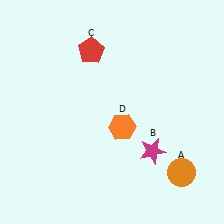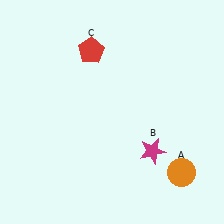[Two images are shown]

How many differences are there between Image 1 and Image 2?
There is 1 difference between the two images.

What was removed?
The orange hexagon (D) was removed in Image 2.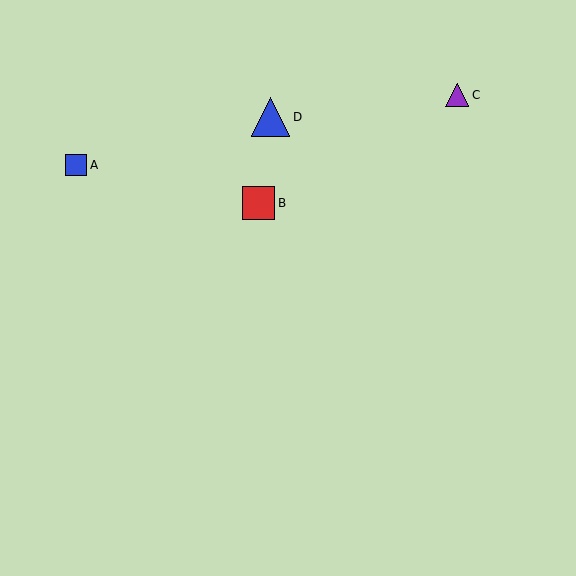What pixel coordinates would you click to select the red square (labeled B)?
Click at (258, 203) to select the red square B.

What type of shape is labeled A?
Shape A is a blue square.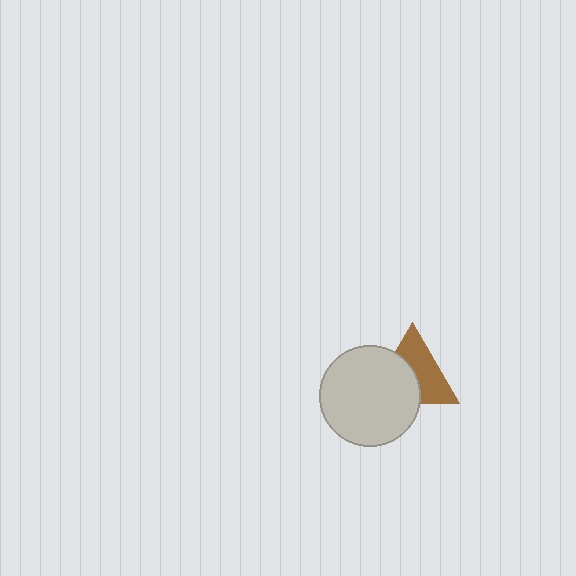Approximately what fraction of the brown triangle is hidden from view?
Roughly 46% of the brown triangle is hidden behind the light gray circle.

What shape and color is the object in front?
The object in front is a light gray circle.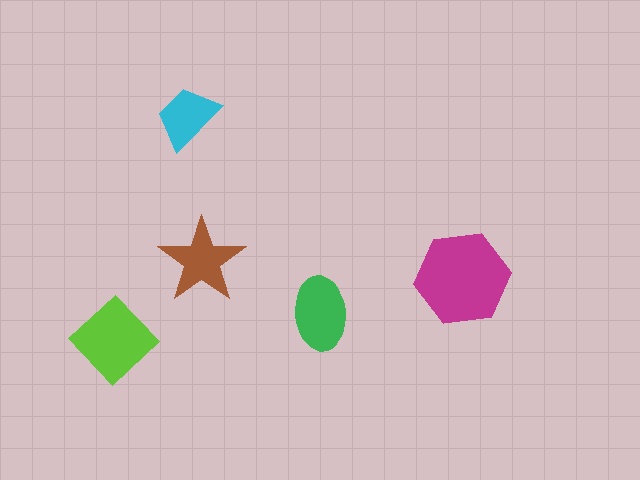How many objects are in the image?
There are 5 objects in the image.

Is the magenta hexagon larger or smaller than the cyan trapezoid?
Larger.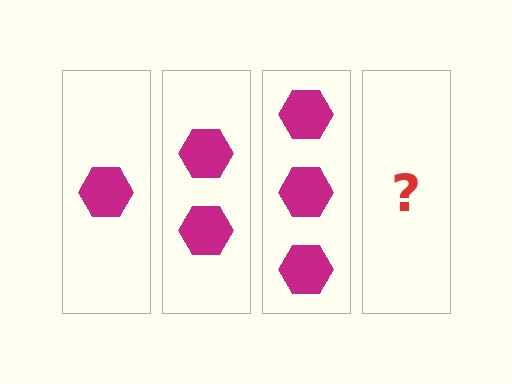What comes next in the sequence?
The next element should be 4 hexagons.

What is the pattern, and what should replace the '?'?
The pattern is that each step adds one more hexagon. The '?' should be 4 hexagons.